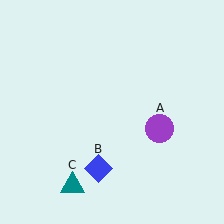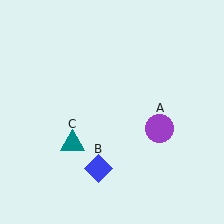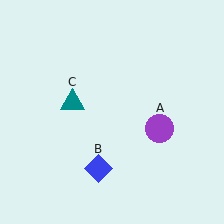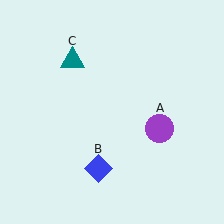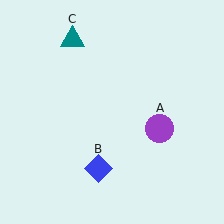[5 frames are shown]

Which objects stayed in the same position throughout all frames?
Purple circle (object A) and blue diamond (object B) remained stationary.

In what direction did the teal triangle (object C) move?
The teal triangle (object C) moved up.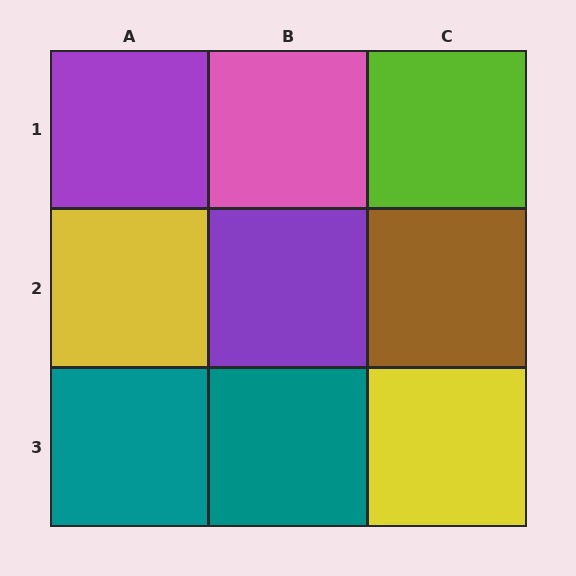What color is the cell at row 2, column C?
Brown.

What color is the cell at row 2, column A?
Yellow.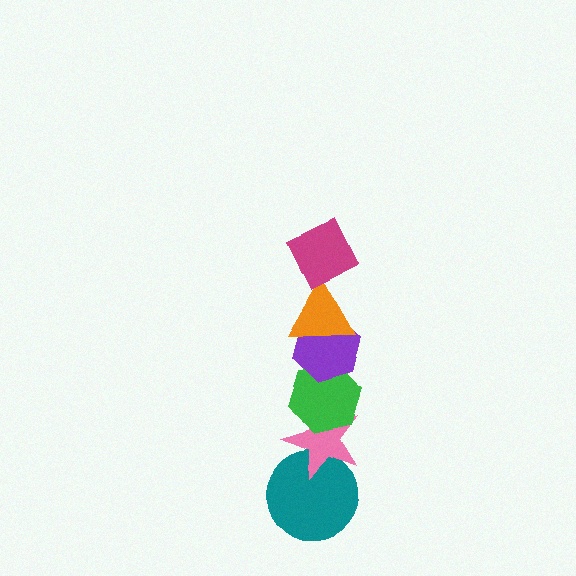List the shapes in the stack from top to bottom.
From top to bottom: the magenta diamond, the orange triangle, the purple hexagon, the green hexagon, the pink star, the teal circle.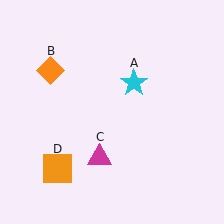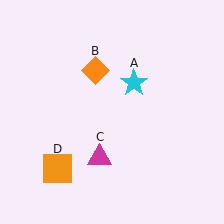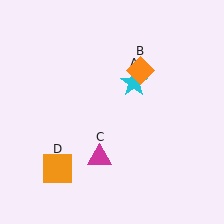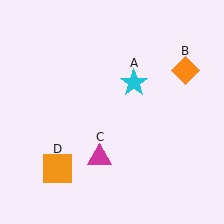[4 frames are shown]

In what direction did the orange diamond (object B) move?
The orange diamond (object B) moved right.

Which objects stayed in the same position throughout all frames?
Cyan star (object A) and magenta triangle (object C) and orange square (object D) remained stationary.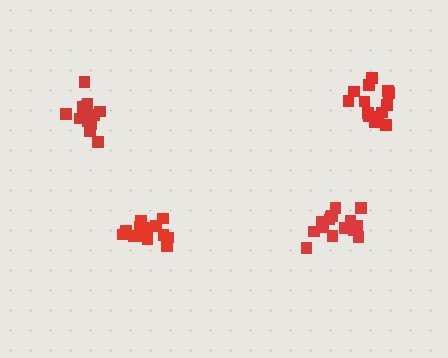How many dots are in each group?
Group 1: 15 dots, Group 2: 14 dots, Group 3: 14 dots, Group 4: 15 dots (58 total).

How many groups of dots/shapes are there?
There are 4 groups.